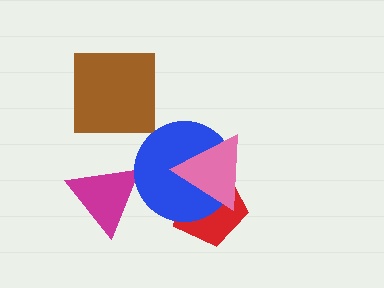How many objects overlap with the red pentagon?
2 objects overlap with the red pentagon.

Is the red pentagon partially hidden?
Yes, it is partially covered by another shape.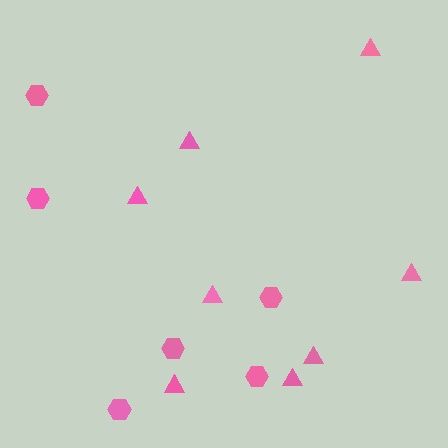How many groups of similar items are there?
There are 2 groups: one group of triangles (8) and one group of hexagons (6).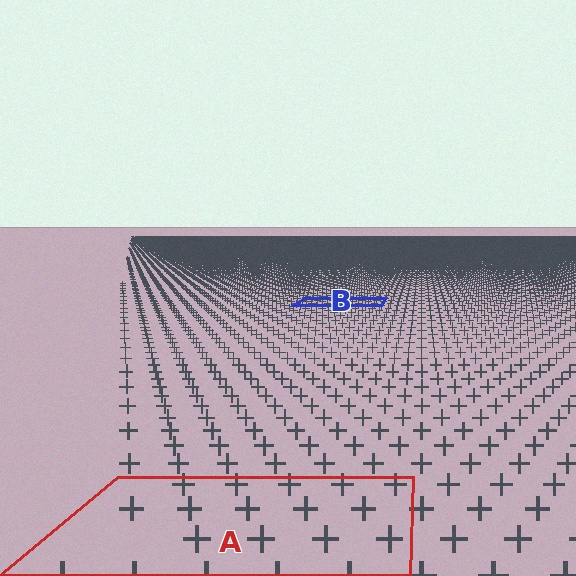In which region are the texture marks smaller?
The texture marks are smaller in region B, because it is farther away.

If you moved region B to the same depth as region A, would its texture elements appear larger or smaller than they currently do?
They would appear larger. At a closer depth, the same texture elements are projected at a bigger on-screen size.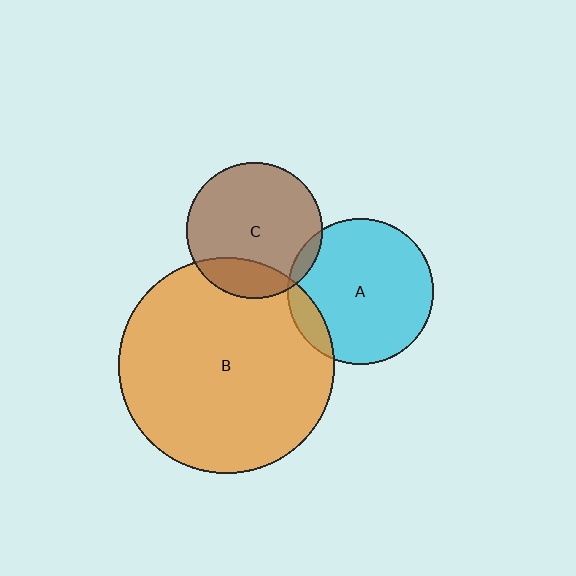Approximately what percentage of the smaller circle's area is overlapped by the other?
Approximately 10%.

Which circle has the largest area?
Circle B (orange).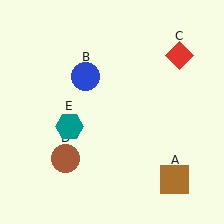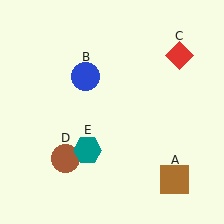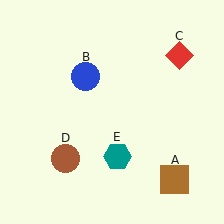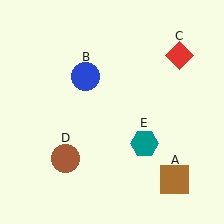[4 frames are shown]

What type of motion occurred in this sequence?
The teal hexagon (object E) rotated counterclockwise around the center of the scene.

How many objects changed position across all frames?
1 object changed position: teal hexagon (object E).